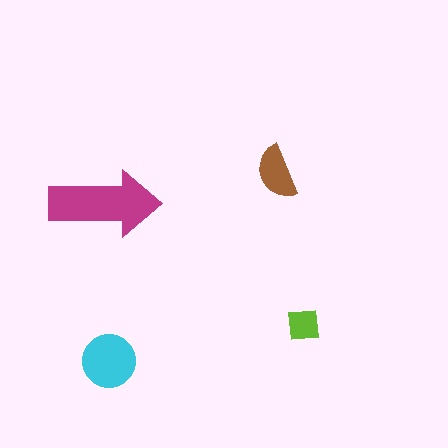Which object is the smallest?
The lime square.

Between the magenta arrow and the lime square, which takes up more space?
The magenta arrow.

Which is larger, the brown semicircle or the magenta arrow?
The magenta arrow.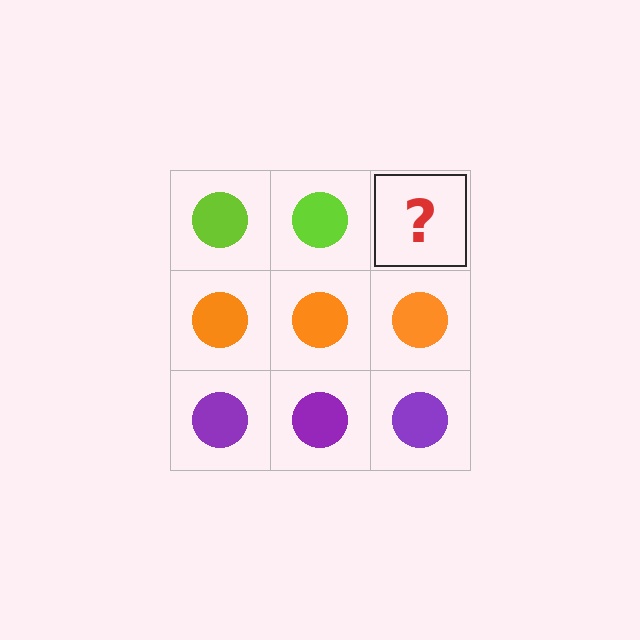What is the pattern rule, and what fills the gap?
The rule is that each row has a consistent color. The gap should be filled with a lime circle.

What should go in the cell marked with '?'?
The missing cell should contain a lime circle.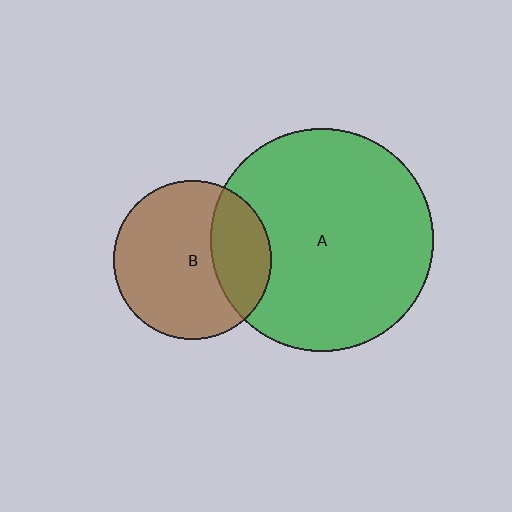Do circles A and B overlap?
Yes.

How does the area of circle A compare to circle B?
Approximately 2.0 times.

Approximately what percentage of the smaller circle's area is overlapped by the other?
Approximately 30%.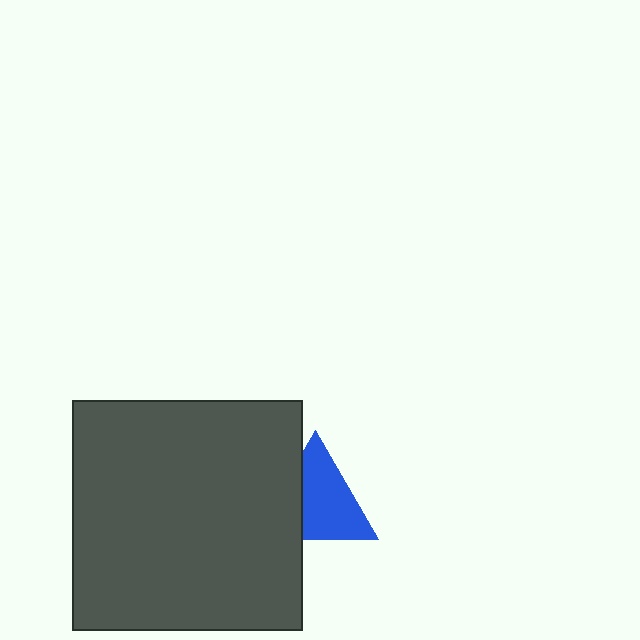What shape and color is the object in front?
The object in front is a dark gray square.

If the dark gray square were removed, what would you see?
You would see the complete blue triangle.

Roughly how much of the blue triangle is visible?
Most of it is visible (roughly 67%).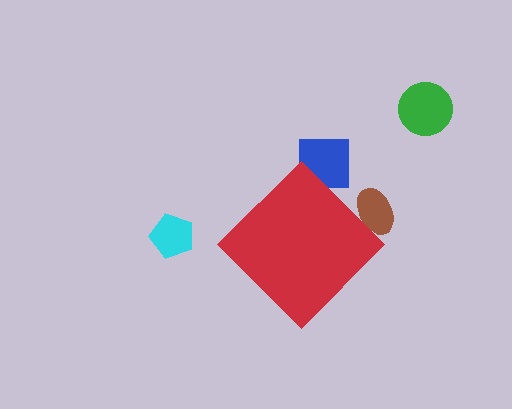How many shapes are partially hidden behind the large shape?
2 shapes are partially hidden.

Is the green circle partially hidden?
No, the green circle is fully visible.